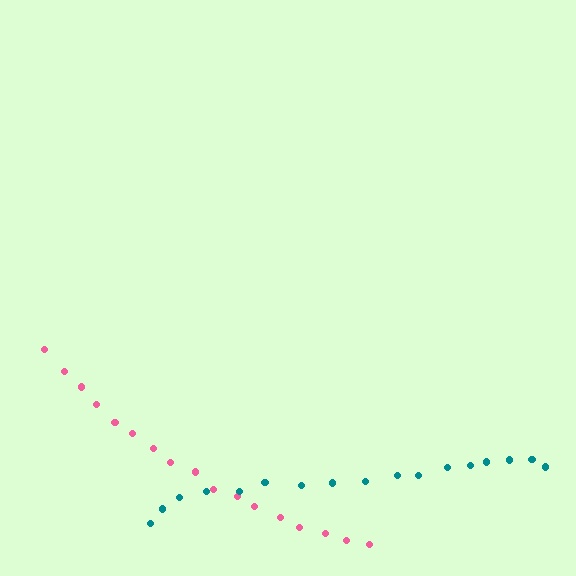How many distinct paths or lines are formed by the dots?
There are 2 distinct paths.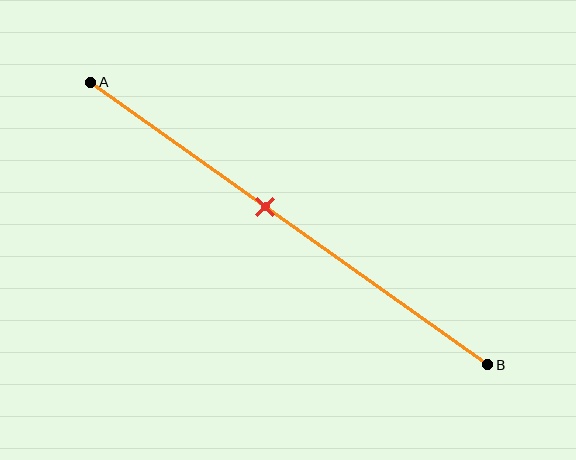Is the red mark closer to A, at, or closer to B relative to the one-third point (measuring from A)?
The red mark is closer to point B than the one-third point of segment AB.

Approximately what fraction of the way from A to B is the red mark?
The red mark is approximately 45% of the way from A to B.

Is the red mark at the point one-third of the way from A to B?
No, the mark is at about 45% from A, not at the 33% one-third point.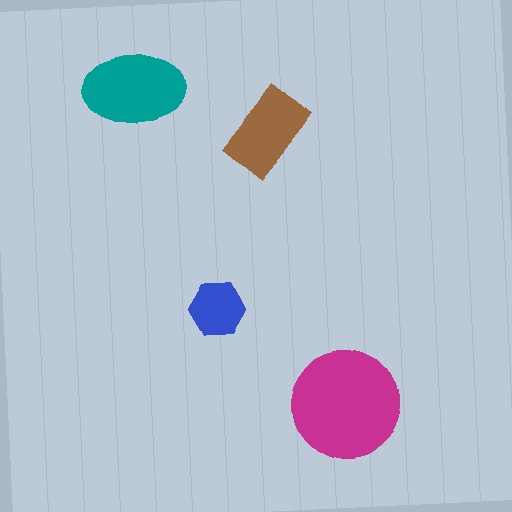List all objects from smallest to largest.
The blue hexagon, the brown rectangle, the teal ellipse, the magenta circle.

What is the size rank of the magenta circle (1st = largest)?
1st.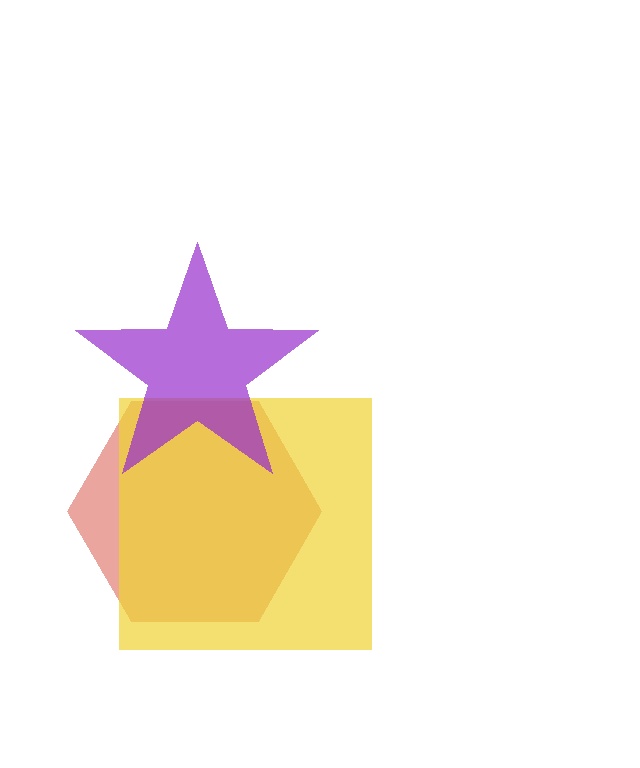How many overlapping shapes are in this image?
There are 3 overlapping shapes in the image.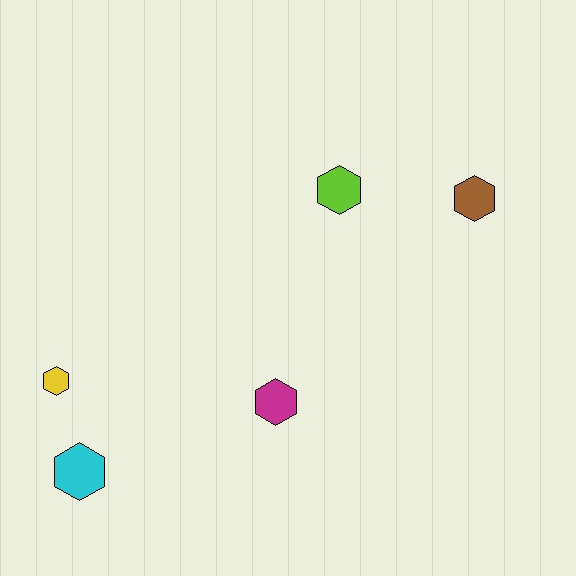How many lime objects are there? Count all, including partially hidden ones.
There is 1 lime object.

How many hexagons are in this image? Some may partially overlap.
There are 5 hexagons.